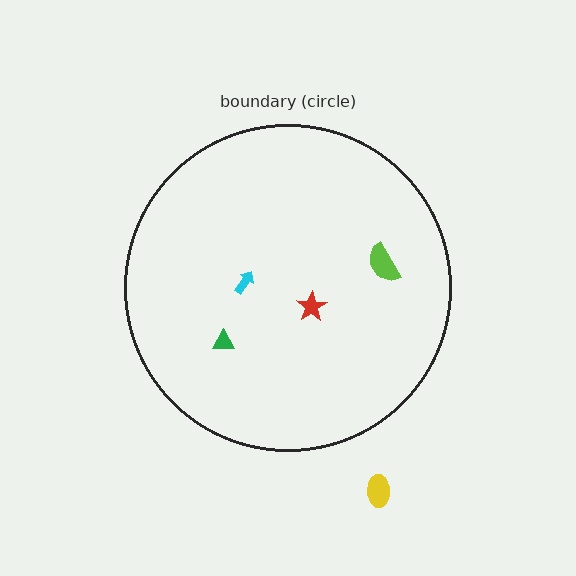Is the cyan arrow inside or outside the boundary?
Inside.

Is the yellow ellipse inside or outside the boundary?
Outside.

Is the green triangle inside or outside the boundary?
Inside.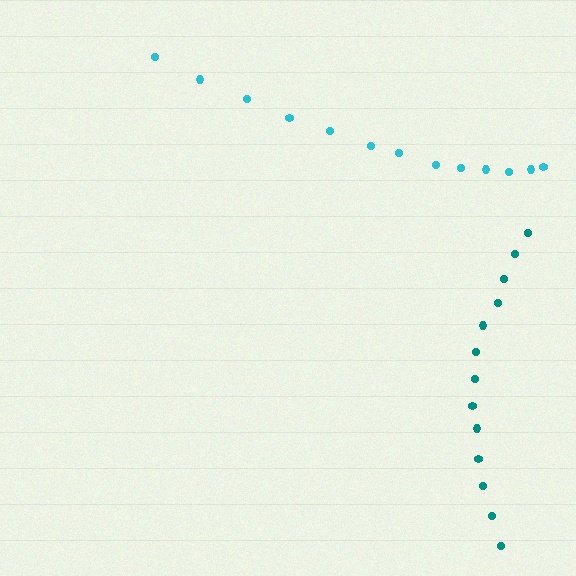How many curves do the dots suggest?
There are 2 distinct paths.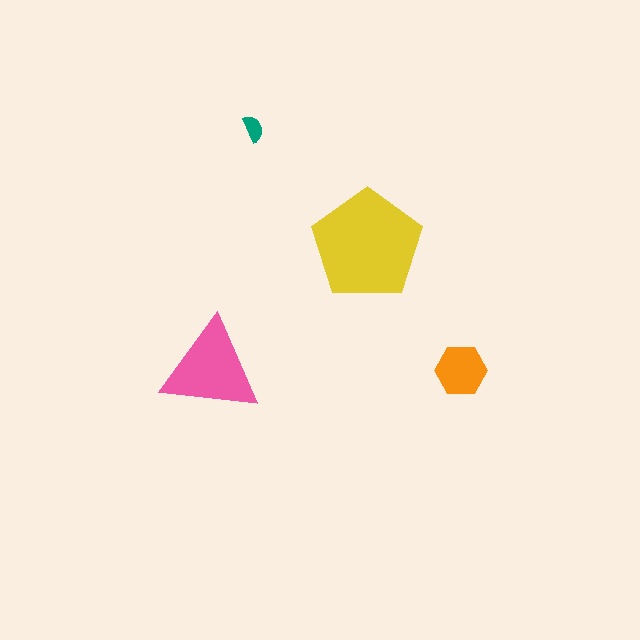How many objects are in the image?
There are 4 objects in the image.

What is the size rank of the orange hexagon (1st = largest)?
3rd.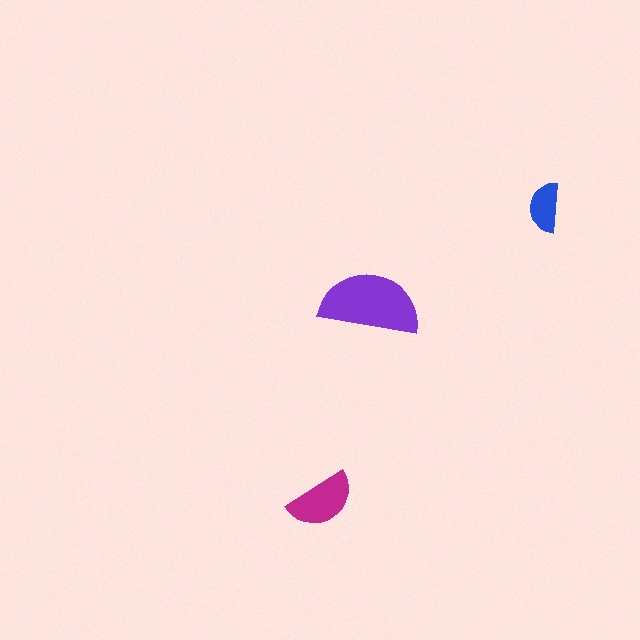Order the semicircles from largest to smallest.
the purple one, the magenta one, the blue one.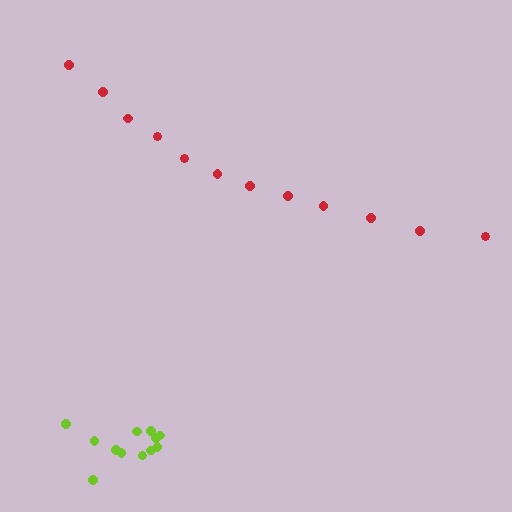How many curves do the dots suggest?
There are 2 distinct paths.